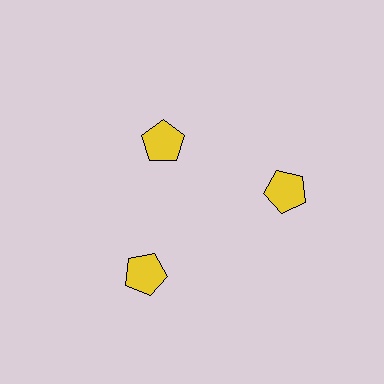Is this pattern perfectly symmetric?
No. The 3 yellow pentagons are arranged in a ring, but one element near the 11 o'clock position is pulled inward toward the center, breaking the 3-fold rotational symmetry.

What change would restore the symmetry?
The symmetry would be restored by moving it outward, back onto the ring so that all 3 pentagons sit at equal angles and equal distance from the center.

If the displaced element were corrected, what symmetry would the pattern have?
It would have 3-fold rotational symmetry — the pattern would map onto itself every 120 degrees.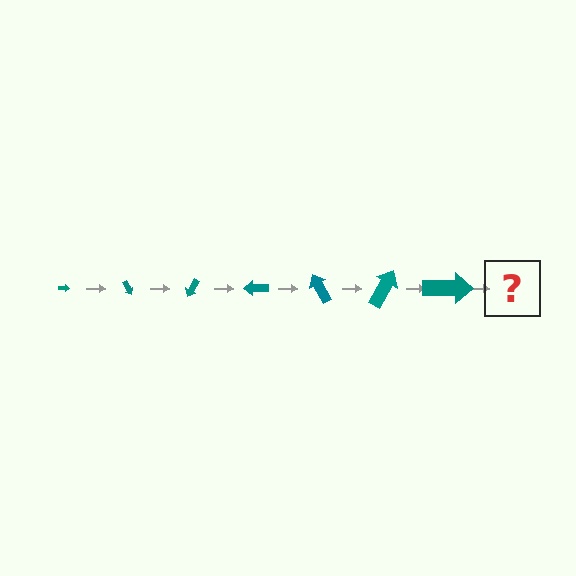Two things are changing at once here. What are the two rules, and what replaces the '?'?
The two rules are that the arrow grows larger each step and it rotates 60 degrees each step. The '?' should be an arrow, larger than the previous one and rotated 420 degrees from the start.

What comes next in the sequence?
The next element should be an arrow, larger than the previous one and rotated 420 degrees from the start.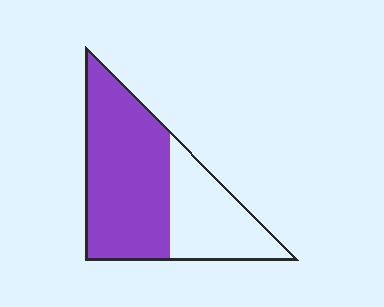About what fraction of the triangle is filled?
About five eighths (5/8).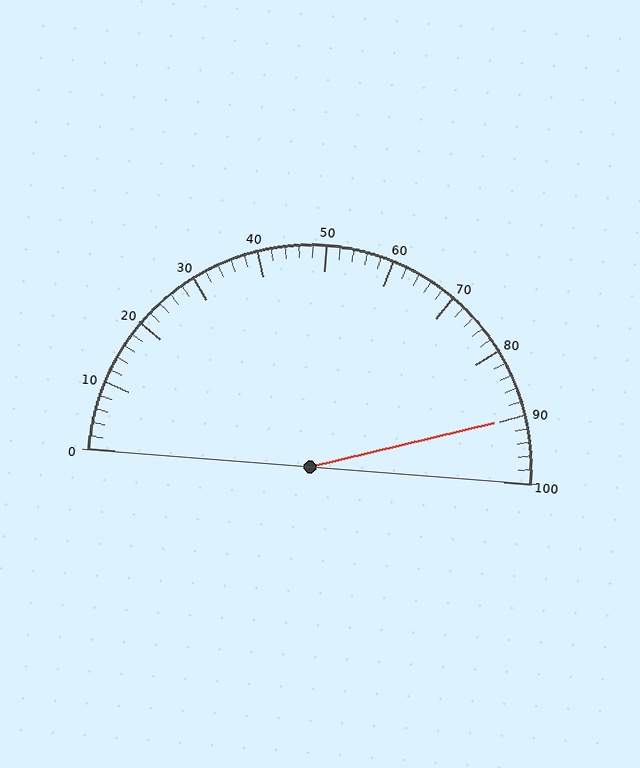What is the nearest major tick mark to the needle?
The nearest major tick mark is 90.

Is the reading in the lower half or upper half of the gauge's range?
The reading is in the upper half of the range (0 to 100).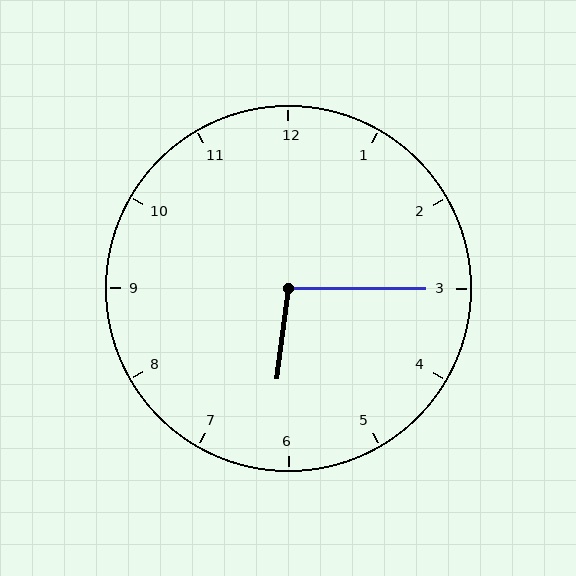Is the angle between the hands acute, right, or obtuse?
It is obtuse.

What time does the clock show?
6:15.